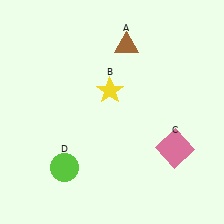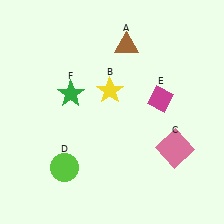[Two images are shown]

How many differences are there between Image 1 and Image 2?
There are 2 differences between the two images.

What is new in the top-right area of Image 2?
A magenta diamond (E) was added in the top-right area of Image 2.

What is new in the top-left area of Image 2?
A green star (F) was added in the top-left area of Image 2.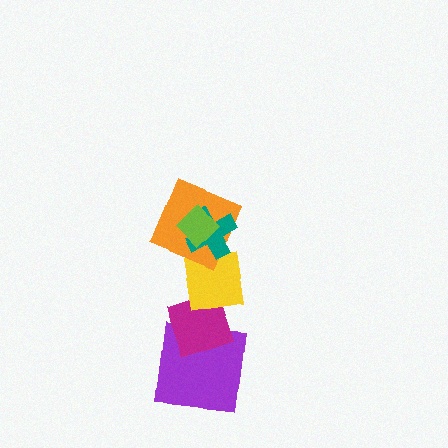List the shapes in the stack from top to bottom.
From top to bottom: the lime diamond, the teal cross, the orange square, the yellow square, the magenta diamond, the purple square.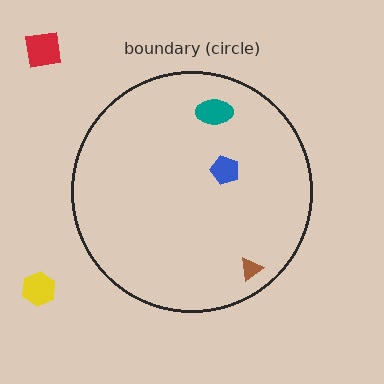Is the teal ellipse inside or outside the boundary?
Inside.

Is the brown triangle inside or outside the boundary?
Inside.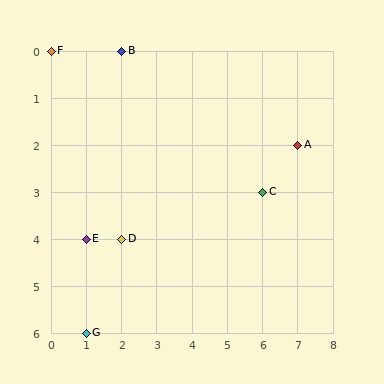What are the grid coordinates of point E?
Point E is at grid coordinates (1, 4).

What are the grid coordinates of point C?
Point C is at grid coordinates (6, 3).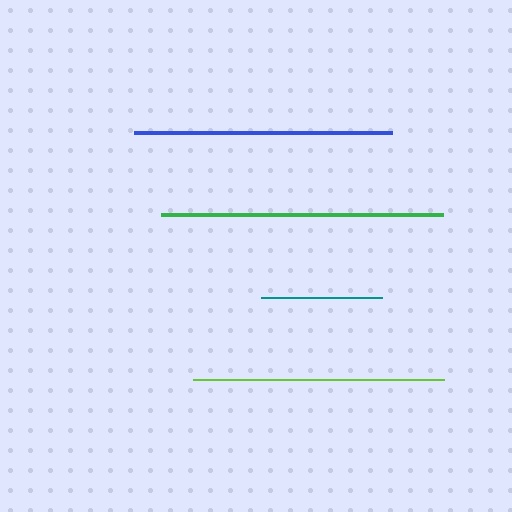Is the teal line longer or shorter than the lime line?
The lime line is longer than the teal line.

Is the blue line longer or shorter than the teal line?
The blue line is longer than the teal line.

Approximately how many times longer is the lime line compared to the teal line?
The lime line is approximately 2.1 times the length of the teal line.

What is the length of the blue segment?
The blue segment is approximately 258 pixels long.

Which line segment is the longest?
The green line is the longest at approximately 282 pixels.